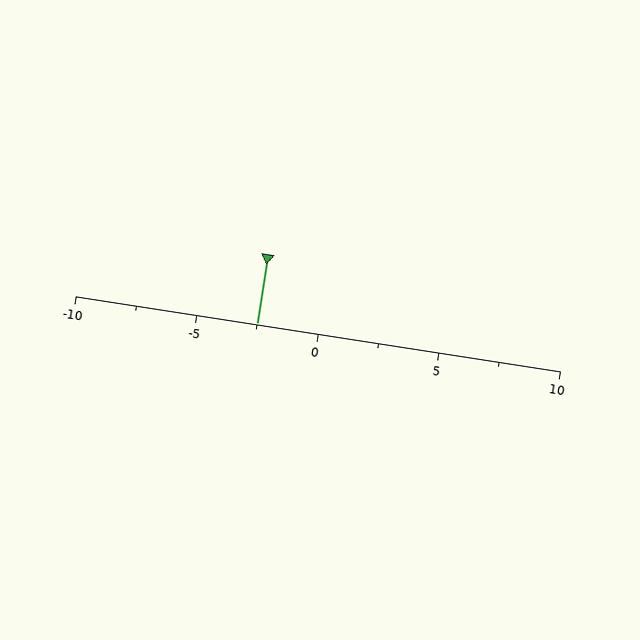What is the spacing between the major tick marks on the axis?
The major ticks are spaced 5 apart.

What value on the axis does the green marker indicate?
The marker indicates approximately -2.5.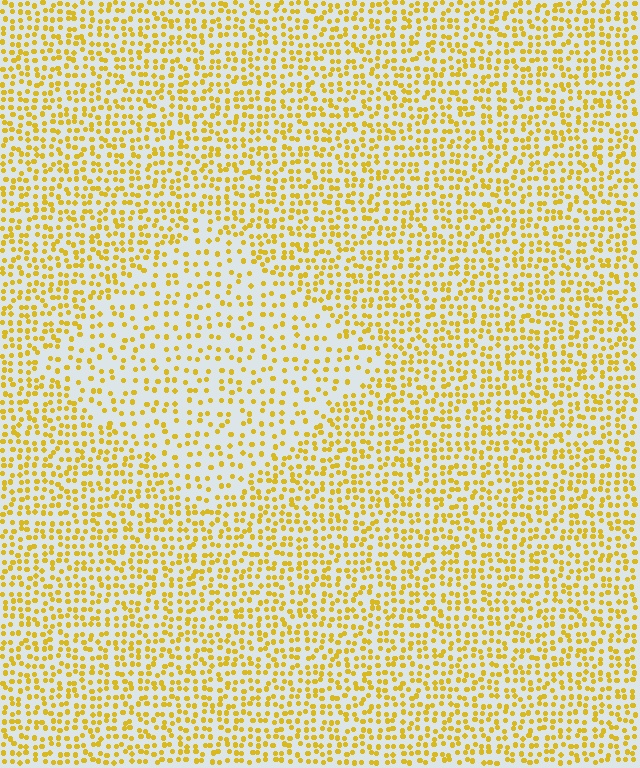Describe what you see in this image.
The image contains small yellow elements arranged at two different densities. A diamond-shaped region is visible where the elements are less densely packed than the surrounding area.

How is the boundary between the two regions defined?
The boundary is defined by a change in element density (approximately 1.8x ratio). All elements are the same color, size, and shape.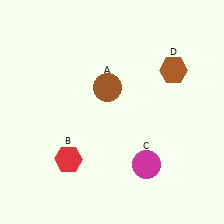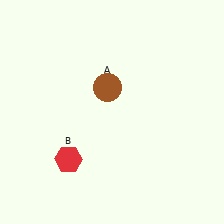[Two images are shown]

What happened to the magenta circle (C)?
The magenta circle (C) was removed in Image 2. It was in the bottom-right area of Image 1.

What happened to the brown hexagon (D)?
The brown hexagon (D) was removed in Image 2. It was in the top-right area of Image 1.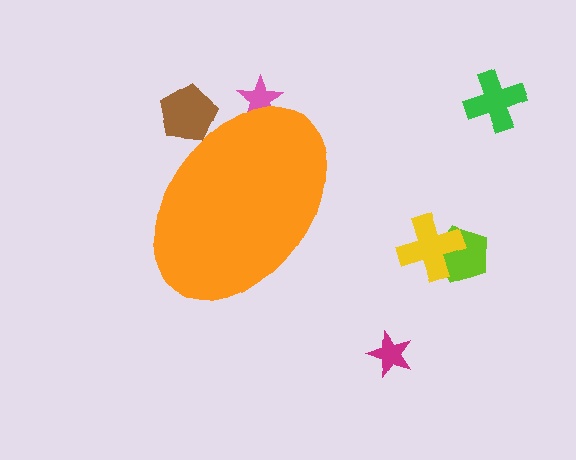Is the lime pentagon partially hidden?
No, the lime pentagon is fully visible.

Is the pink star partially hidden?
Yes, the pink star is partially hidden behind the orange ellipse.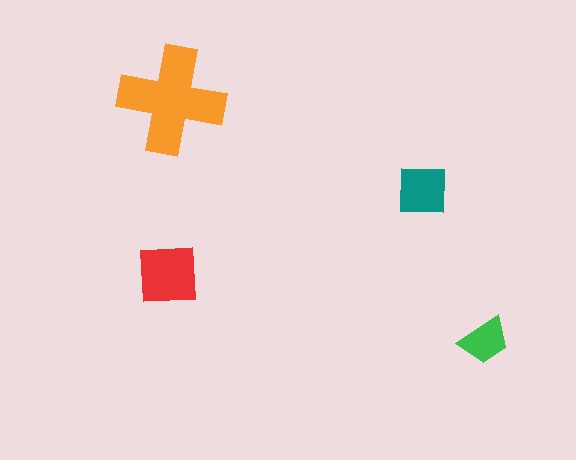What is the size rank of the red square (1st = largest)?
2nd.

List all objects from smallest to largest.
The green trapezoid, the teal square, the red square, the orange cross.